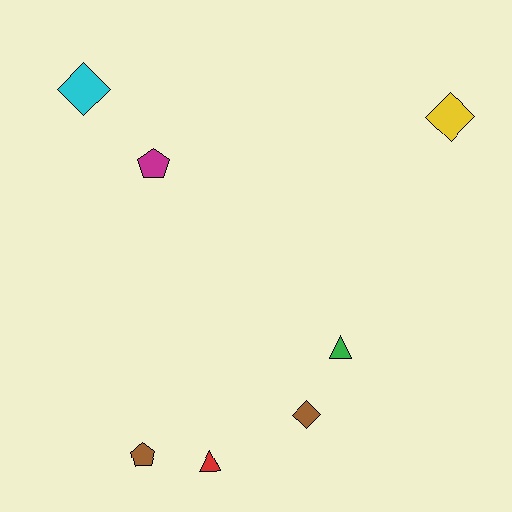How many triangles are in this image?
There are 2 triangles.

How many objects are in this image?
There are 7 objects.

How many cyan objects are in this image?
There is 1 cyan object.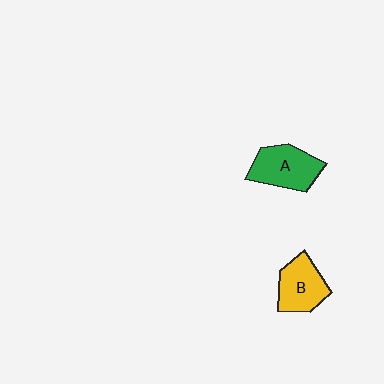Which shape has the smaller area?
Shape B (yellow).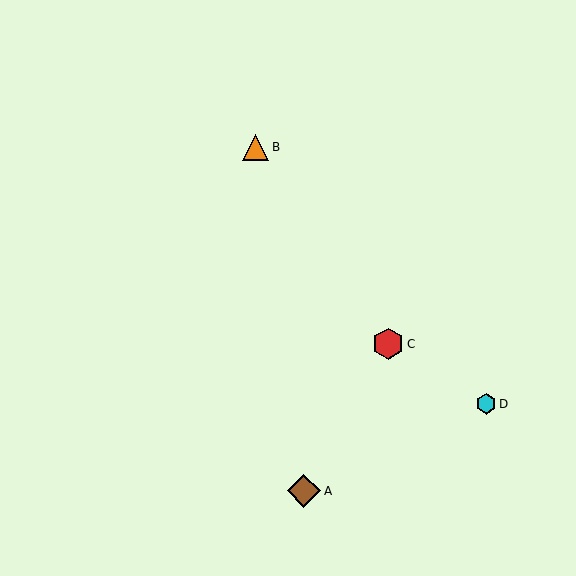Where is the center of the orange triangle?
The center of the orange triangle is at (256, 147).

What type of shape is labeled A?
Shape A is a brown diamond.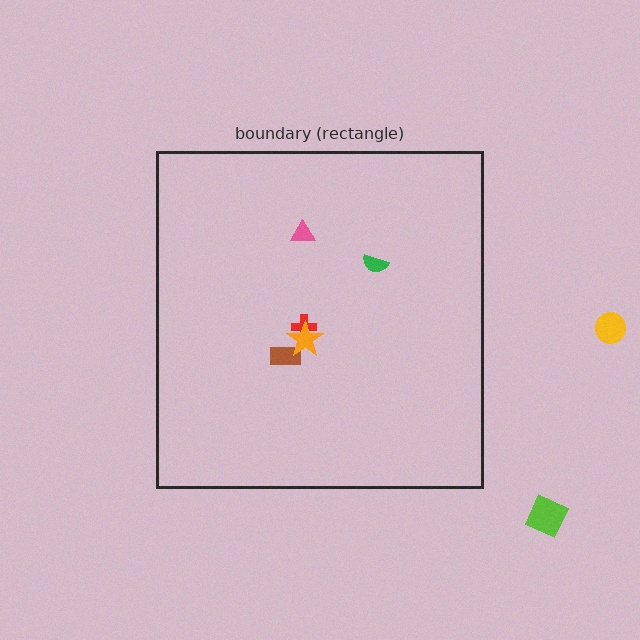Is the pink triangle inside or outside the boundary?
Inside.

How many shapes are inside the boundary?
5 inside, 2 outside.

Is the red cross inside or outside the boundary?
Inside.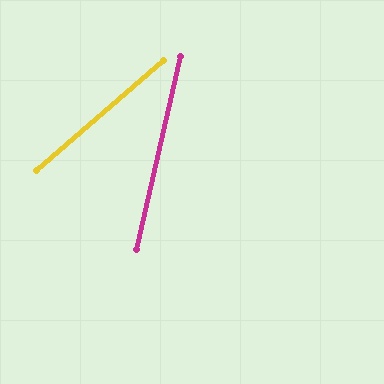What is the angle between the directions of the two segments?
Approximately 36 degrees.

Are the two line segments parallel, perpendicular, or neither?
Neither parallel nor perpendicular — they differ by about 36°.